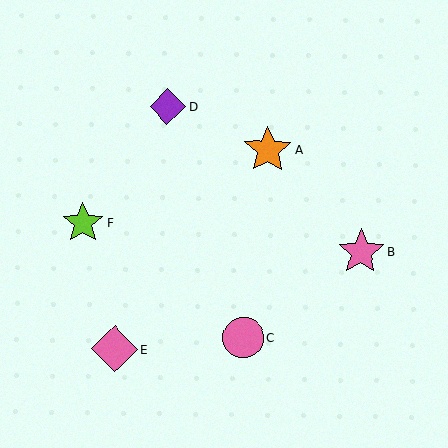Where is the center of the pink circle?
The center of the pink circle is at (243, 338).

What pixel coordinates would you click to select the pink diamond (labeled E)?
Click at (115, 349) to select the pink diamond E.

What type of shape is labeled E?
Shape E is a pink diamond.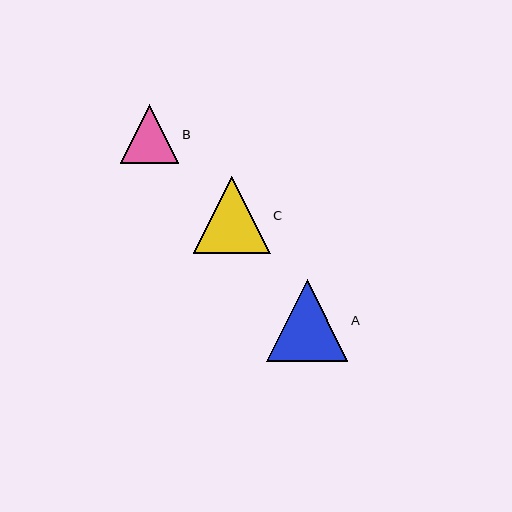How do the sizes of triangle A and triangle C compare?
Triangle A and triangle C are approximately the same size.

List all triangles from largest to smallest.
From largest to smallest: A, C, B.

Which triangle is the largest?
Triangle A is the largest with a size of approximately 81 pixels.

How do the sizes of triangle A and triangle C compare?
Triangle A and triangle C are approximately the same size.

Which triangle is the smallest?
Triangle B is the smallest with a size of approximately 59 pixels.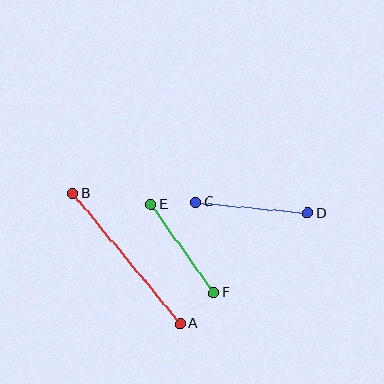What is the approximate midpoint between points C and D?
The midpoint is at approximately (252, 208) pixels.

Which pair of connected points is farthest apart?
Points A and B are farthest apart.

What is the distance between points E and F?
The distance is approximately 108 pixels.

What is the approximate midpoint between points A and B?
The midpoint is at approximately (127, 259) pixels.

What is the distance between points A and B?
The distance is approximately 169 pixels.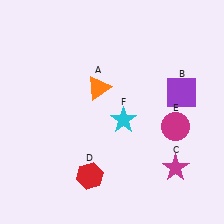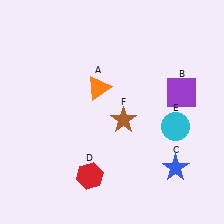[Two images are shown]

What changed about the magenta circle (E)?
In Image 1, E is magenta. In Image 2, it changed to cyan.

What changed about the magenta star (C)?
In Image 1, C is magenta. In Image 2, it changed to blue.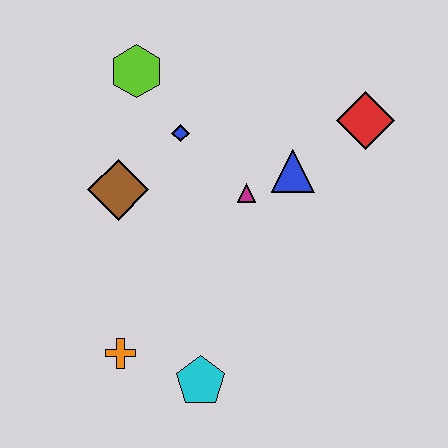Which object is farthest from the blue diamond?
The cyan pentagon is farthest from the blue diamond.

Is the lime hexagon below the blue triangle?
No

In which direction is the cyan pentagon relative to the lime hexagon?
The cyan pentagon is below the lime hexagon.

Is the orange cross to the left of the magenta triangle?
Yes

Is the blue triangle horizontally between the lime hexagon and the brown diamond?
No